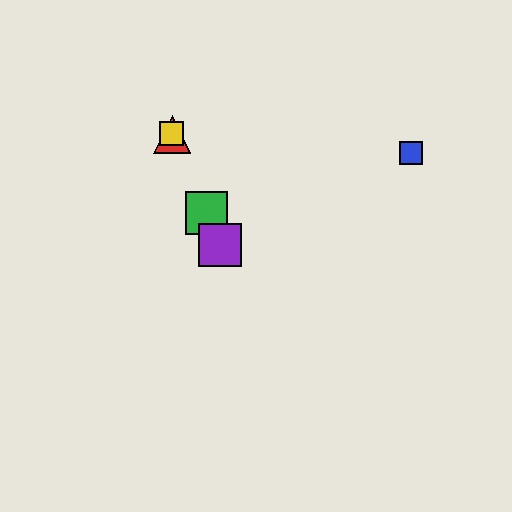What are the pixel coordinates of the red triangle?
The red triangle is at (172, 135).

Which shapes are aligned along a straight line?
The red triangle, the green square, the yellow square, the purple square are aligned along a straight line.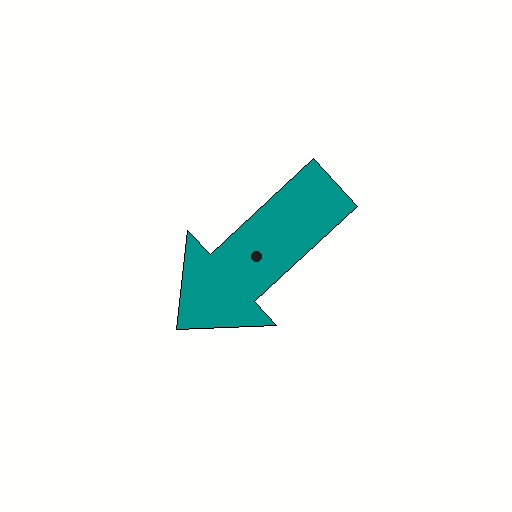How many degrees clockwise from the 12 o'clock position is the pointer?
Approximately 227 degrees.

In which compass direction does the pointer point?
Southwest.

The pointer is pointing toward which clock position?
Roughly 8 o'clock.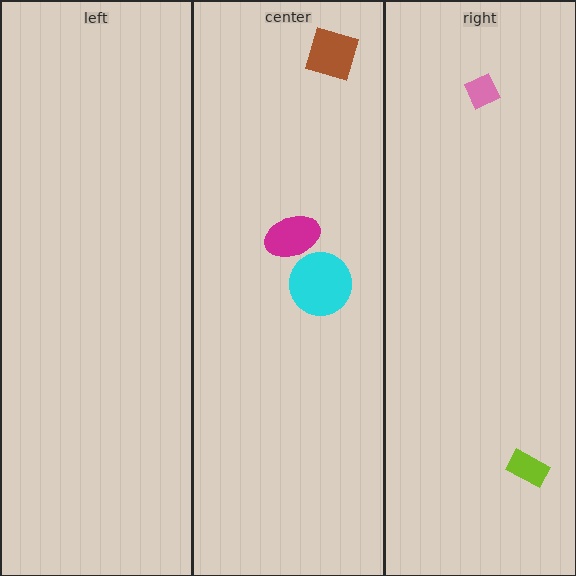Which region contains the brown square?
The center region.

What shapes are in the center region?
The cyan circle, the brown square, the magenta ellipse.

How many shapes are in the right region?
2.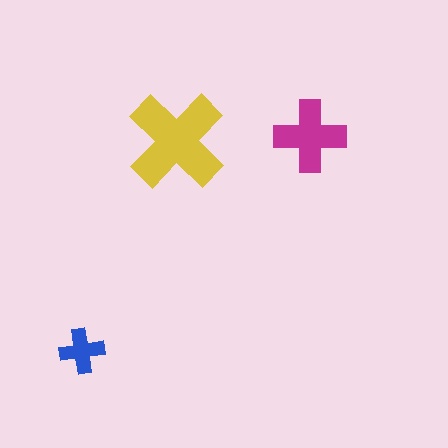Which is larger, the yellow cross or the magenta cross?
The yellow one.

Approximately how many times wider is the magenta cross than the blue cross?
About 1.5 times wider.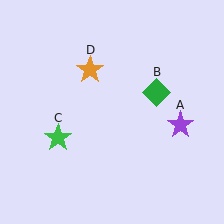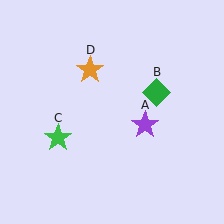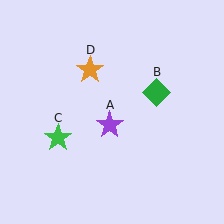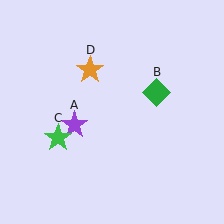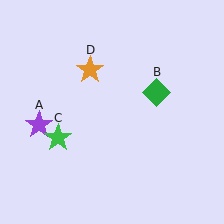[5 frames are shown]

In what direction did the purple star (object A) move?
The purple star (object A) moved left.